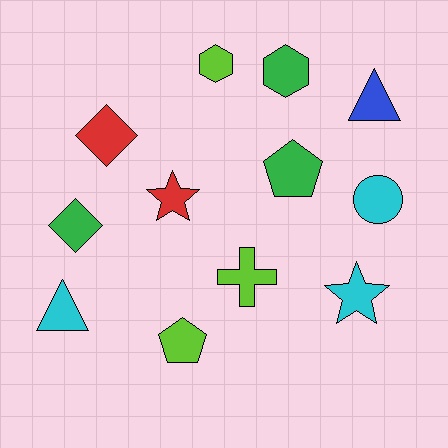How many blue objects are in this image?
There is 1 blue object.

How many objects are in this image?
There are 12 objects.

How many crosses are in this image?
There is 1 cross.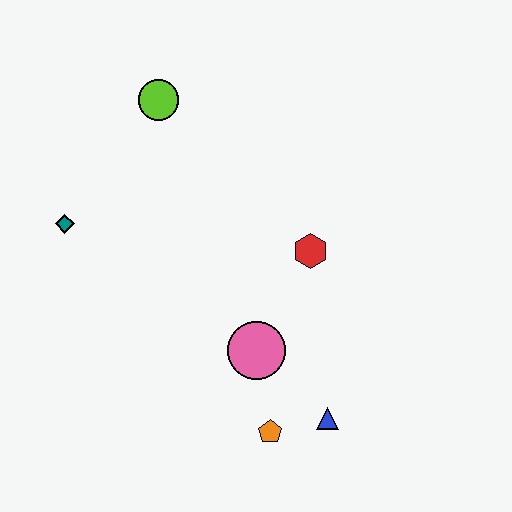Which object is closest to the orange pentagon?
The blue triangle is closest to the orange pentagon.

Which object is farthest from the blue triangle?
The lime circle is farthest from the blue triangle.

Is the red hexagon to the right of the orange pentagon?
Yes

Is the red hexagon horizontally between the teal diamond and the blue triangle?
Yes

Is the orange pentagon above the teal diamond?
No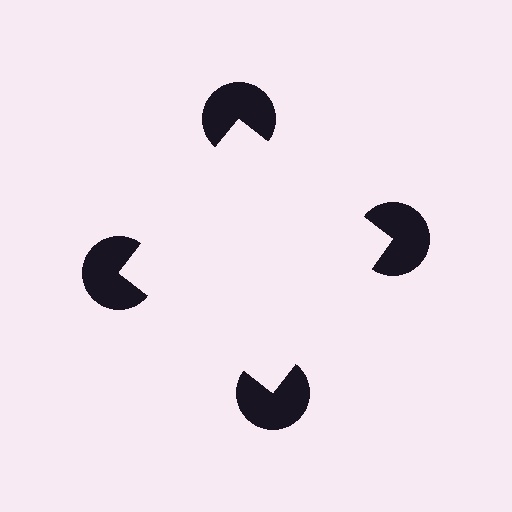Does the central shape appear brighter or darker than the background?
It typically appears slightly brighter than the background, even though no actual brightness change is drawn.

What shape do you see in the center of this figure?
An illusory square — its edges are inferred from the aligned wedge cuts in the pac-man discs, not physically drawn.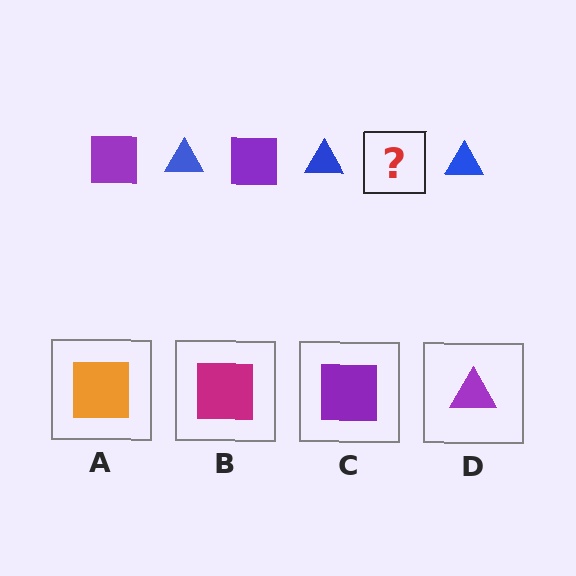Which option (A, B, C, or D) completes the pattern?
C.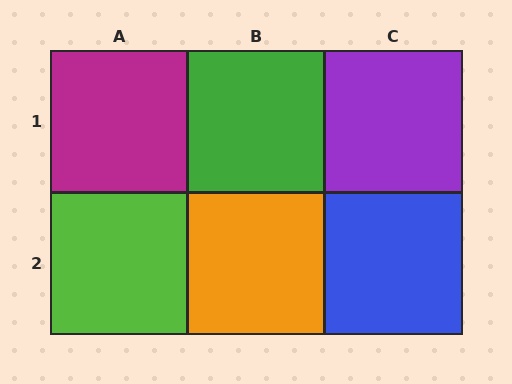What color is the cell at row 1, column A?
Magenta.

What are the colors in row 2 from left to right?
Lime, orange, blue.